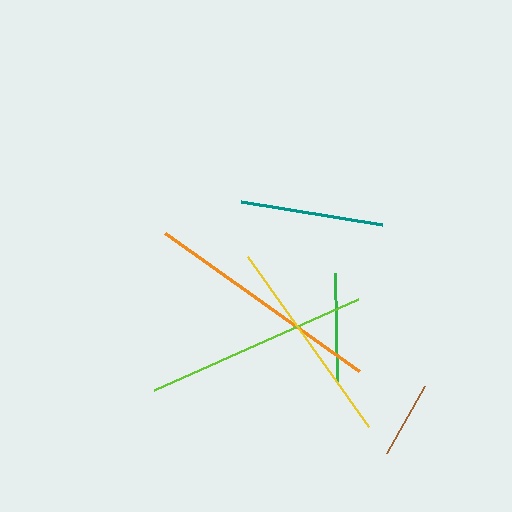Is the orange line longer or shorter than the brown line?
The orange line is longer than the brown line.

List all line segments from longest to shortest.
From longest to shortest: orange, lime, yellow, teal, green, brown.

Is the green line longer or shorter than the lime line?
The lime line is longer than the green line.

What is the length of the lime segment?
The lime segment is approximately 223 pixels long.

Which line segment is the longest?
The orange line is the longest at approximately 238 pixels.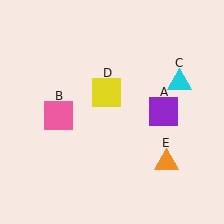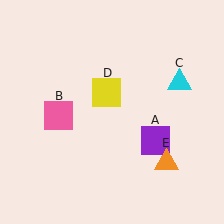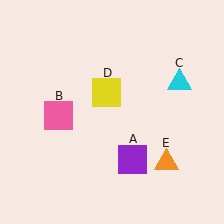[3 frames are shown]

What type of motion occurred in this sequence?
The purple square (object A) rotated clockwise around the center of the scene.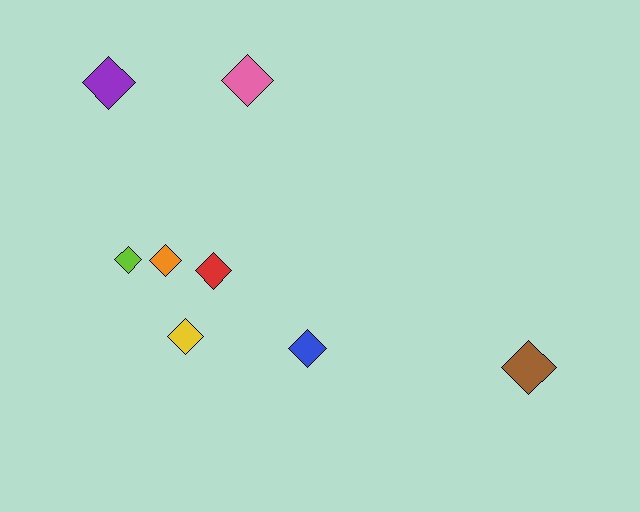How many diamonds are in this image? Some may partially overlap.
There are 8 diamonds.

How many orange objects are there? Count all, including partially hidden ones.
There is 1 orange object.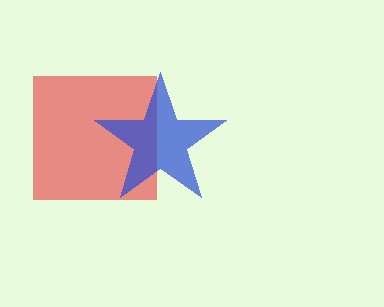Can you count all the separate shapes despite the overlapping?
Yes, there are 2 separate shapes.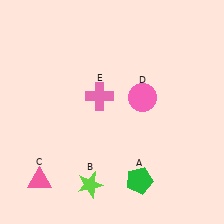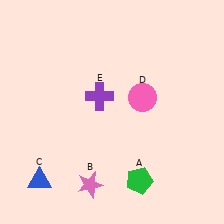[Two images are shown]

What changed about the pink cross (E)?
In Image 1, E is pink. In Image 2, it changed to purple.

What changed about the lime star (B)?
In Image 1, B is lime. In Image 2, it changed to pink.